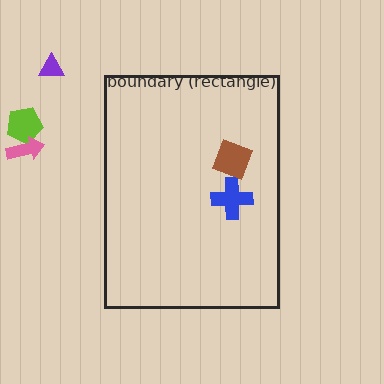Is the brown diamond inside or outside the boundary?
Inside.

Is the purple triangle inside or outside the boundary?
Outside.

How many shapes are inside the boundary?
2 inside, 3 outside.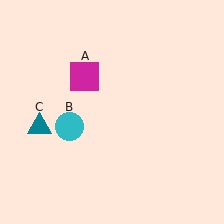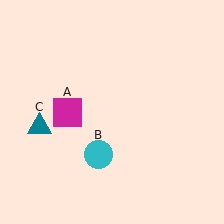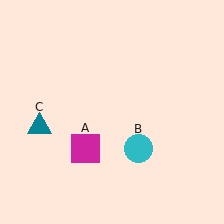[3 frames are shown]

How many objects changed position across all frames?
2 objects changed position: magenta square (object A), cyan circle (object B).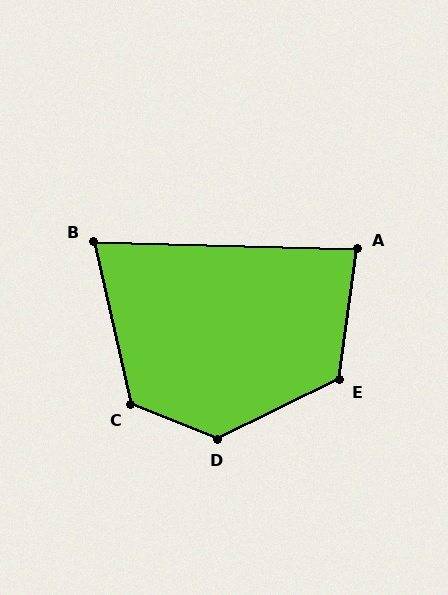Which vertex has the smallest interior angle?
B, at approximately 76 degrees.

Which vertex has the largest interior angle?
D, at approximately 132 degrees.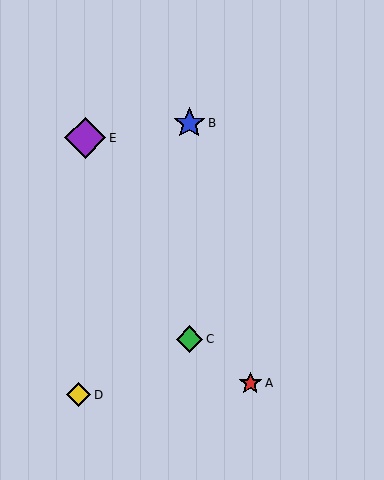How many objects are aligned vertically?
2 objects (B, C) are aligned vertically.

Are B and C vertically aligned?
Yes, both are at x≈189.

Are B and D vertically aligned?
No, B is at x≈189 and D is at x≈79.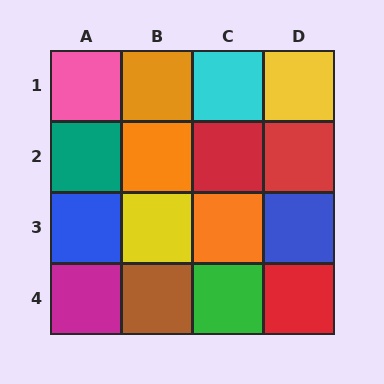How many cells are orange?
3 cells are orange.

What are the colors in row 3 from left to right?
Blue, yellow, orange, blue.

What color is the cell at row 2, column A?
Teal.